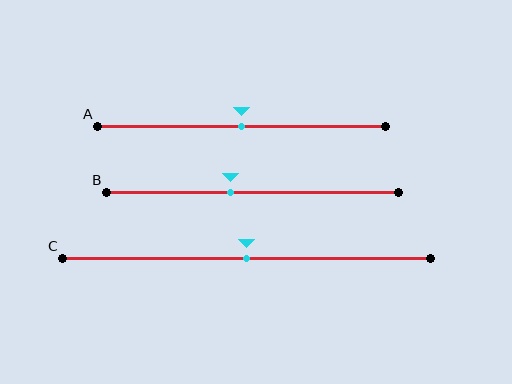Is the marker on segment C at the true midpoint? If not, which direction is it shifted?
Yes, the marker on segment C is at the true midpoint.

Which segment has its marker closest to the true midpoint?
Segment A has its marker closest to the true midpoint.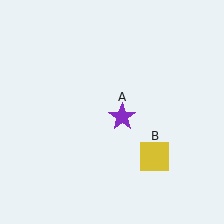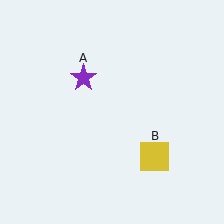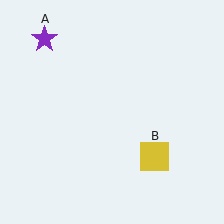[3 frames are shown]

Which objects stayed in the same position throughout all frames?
Yellow square (object B) remained stationary.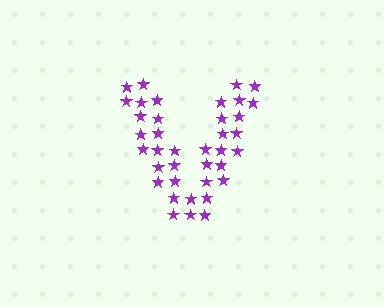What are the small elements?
The small elements are stars.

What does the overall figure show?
The overall figure shows the letter V.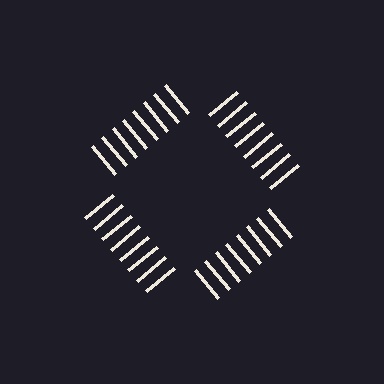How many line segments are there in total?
32 — 8 along each of the 4 edges.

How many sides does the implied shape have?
4 sides — the line-ends trace a square.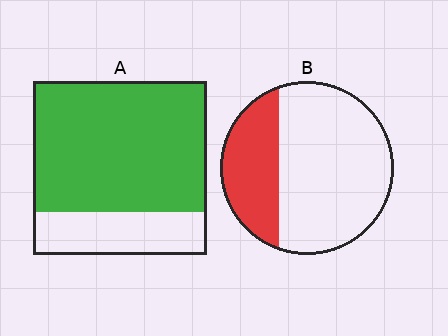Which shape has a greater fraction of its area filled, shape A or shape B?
Shape A.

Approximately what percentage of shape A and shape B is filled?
A is approximately 75% and B is approximately 30%.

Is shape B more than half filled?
No.